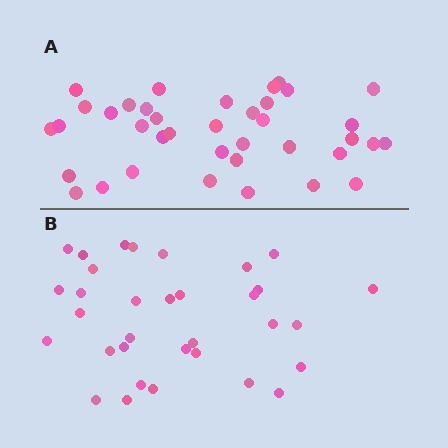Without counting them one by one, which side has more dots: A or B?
Region A (the top region) has more dots.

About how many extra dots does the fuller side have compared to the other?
Region A has about 5 more dots than region B.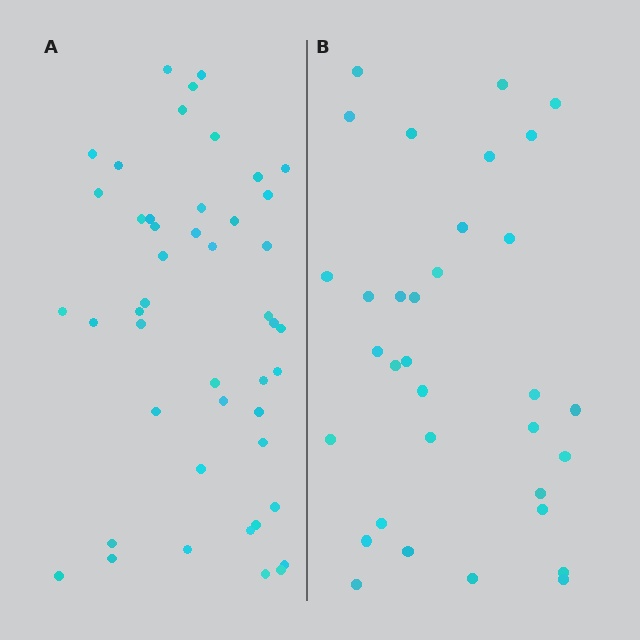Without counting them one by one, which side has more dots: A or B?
Region A (the left region) has more dots.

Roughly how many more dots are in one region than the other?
Region A has approximately 15 more dots than region B.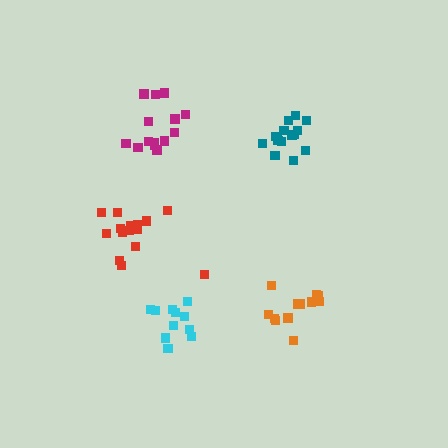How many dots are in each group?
Group 1: 15 dots, Group 2: 11 dots, Group 3: 14 dots, Group 4: 15 dots, Group 5: 12 dots (67 total).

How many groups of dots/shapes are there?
There are 5 groups.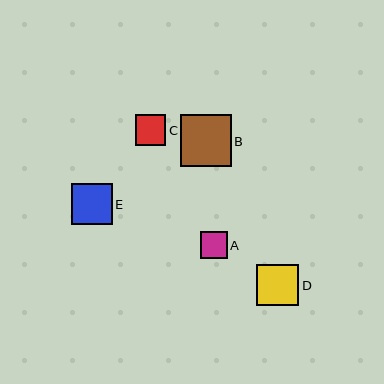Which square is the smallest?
Square A is the smallest with a size of approximately 27 pixels.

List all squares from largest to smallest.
From largest to smallest: B, D, E, C, A.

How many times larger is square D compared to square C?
Square D is approximately 1.4 times the size of square C.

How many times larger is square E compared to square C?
Square E is approximately 1.3 times the size of square C.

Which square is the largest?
Square B is the largest with a size of approximately 51 pixels.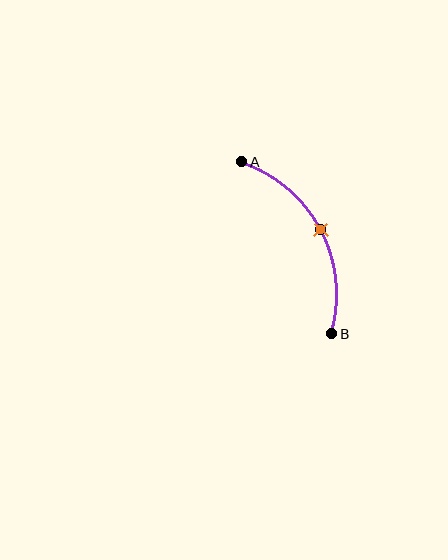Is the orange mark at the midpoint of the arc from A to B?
Yes. The orange mark lies on the arc at equal arc-length from both A and B — it is the arc midpoint.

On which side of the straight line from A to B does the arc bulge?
The arc bulges to the right of the straight line connecting A and B.